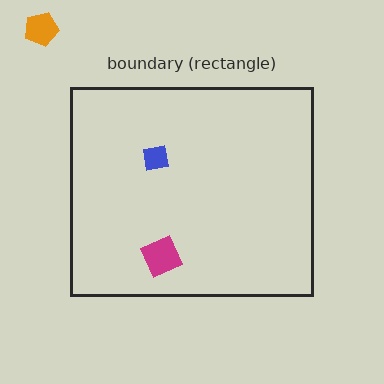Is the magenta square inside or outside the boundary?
Inside.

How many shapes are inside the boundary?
2 inside, 1 outside.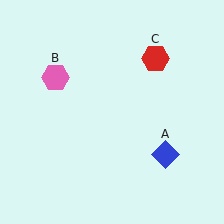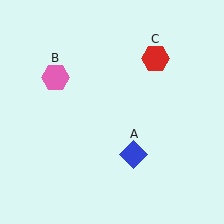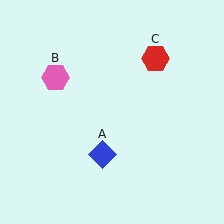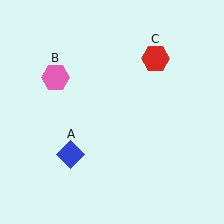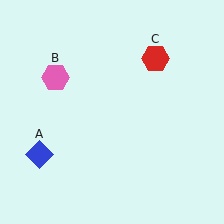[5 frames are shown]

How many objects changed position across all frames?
1 object changed position: blue diamond (object A).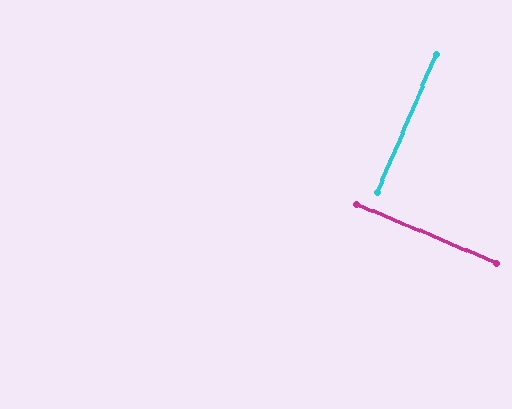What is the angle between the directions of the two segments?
Approximately 90 degrees.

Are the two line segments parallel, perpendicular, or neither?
Perpendicular — they meet at approximately 90°.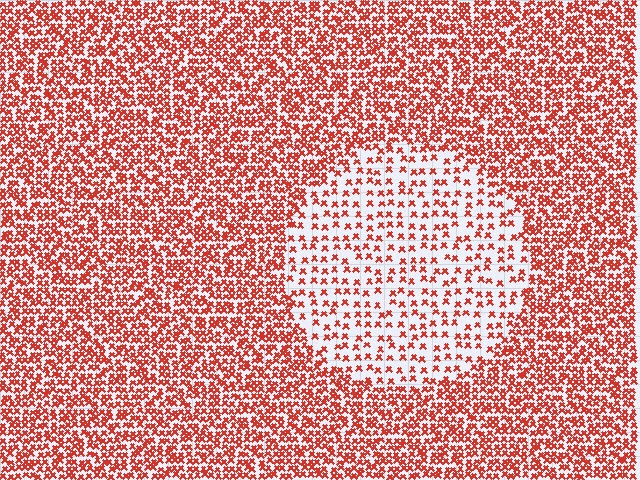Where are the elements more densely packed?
The elements are more densely packed outside the circle boundary.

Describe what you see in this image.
The image contains small red elements arranged at two different densities. A circle-shaped region is visible where the elements are less densely packed than the surrounding area.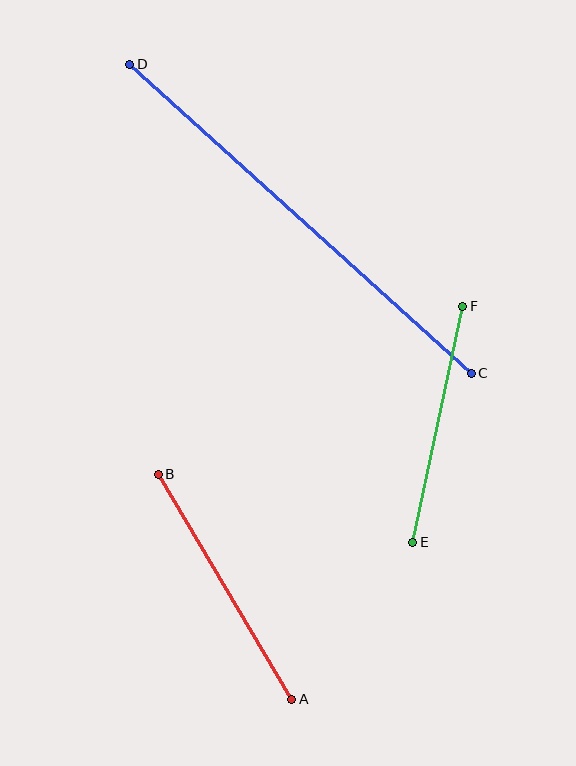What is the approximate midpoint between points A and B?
The midpoint is at approximately (225, 587) pixels.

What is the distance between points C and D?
The distance is approximately 461 pixels.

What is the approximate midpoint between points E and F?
The midpoint is at approximately (438, 424) pixels.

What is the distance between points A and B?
The distance is approximately 262 pixels.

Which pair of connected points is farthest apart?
Points C and D are farthest apart.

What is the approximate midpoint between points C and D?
The midpoint is at approximately (301, 219) pixels.